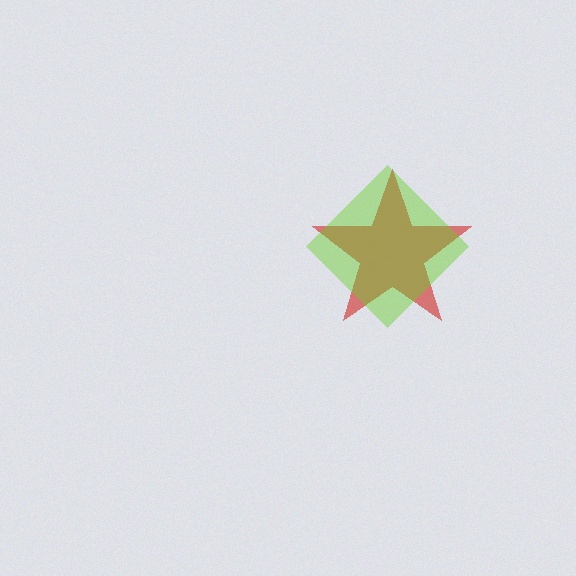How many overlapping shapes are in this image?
There are 2 overlapping shapes in the image.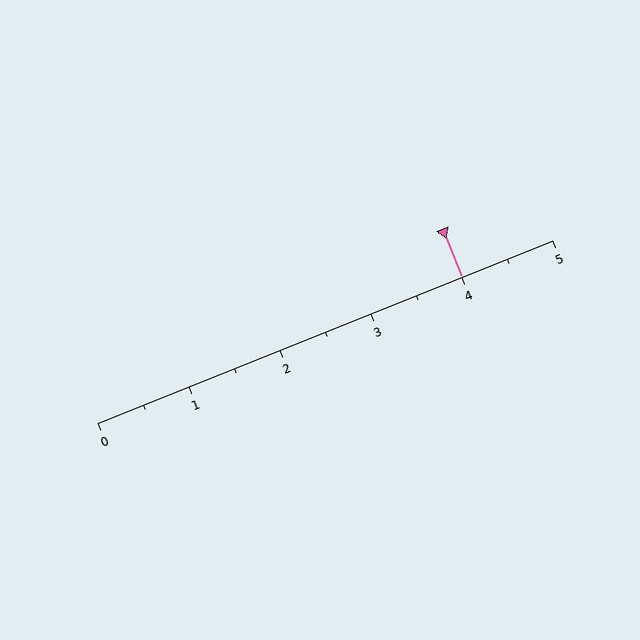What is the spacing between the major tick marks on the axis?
The major ticks are spaced 1 apart.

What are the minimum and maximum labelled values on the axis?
The axis runs from 0 to 5.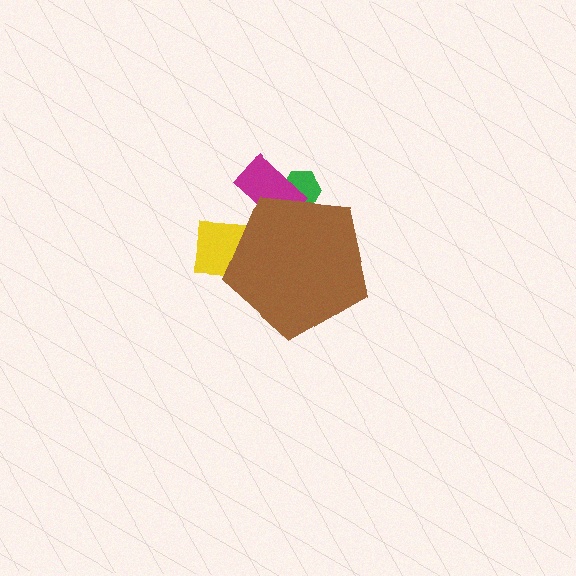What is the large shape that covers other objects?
A brown pentagon.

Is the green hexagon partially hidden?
Yes, the green hexagon is partially hidden behind the brown pentagon.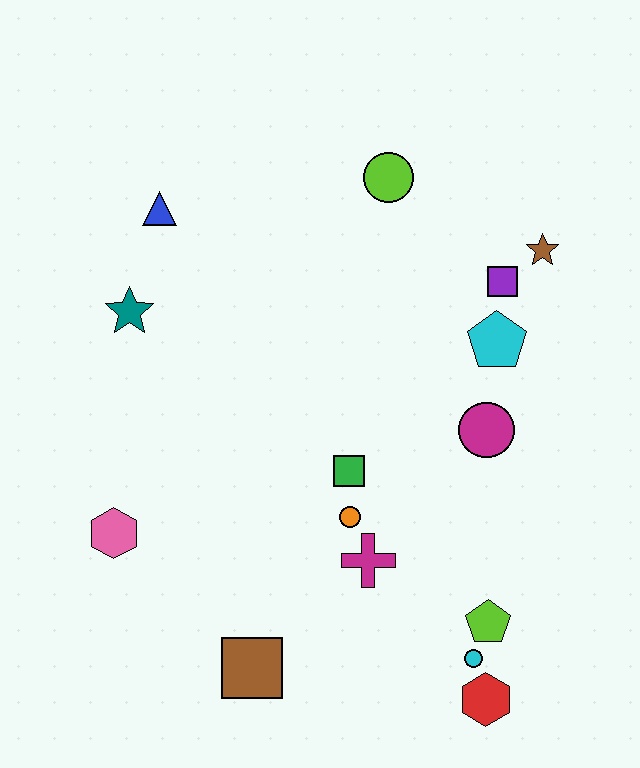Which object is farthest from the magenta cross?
The blue triangle is farthest from the magenta cross.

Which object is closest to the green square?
The orange circle is closest to the green square.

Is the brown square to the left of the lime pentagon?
Yes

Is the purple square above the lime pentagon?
Yes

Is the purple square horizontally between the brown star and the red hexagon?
Yes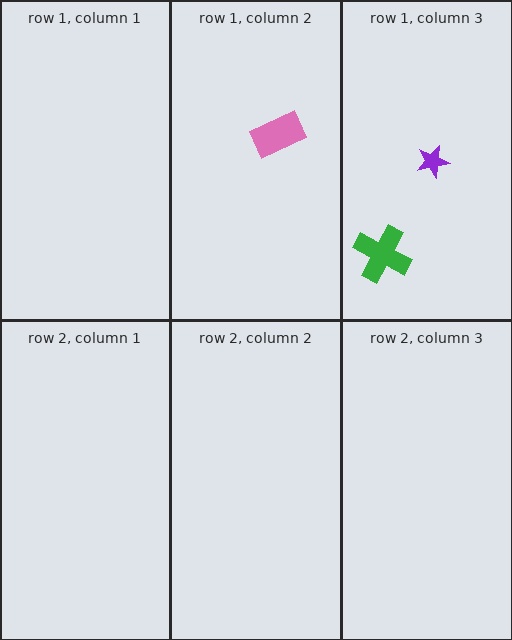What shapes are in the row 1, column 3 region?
The purple star, the green cross.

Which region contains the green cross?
The row 1, column 3 region.